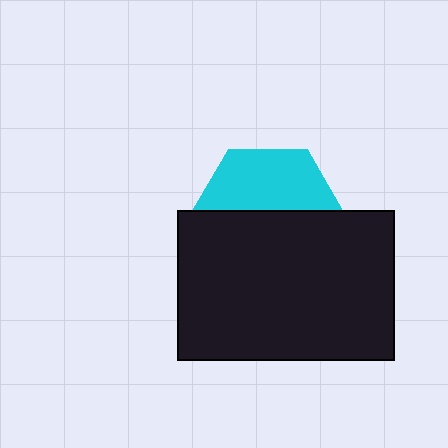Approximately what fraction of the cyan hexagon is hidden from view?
Roughly 58% of the cyan hexagon is hidden behind the black rectangle.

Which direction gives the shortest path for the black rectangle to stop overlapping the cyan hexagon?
Moving down gives the shortest separation.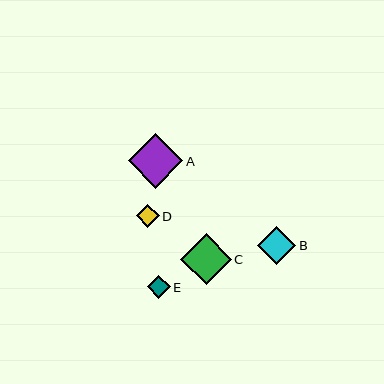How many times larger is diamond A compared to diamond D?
Diamond A is approximately 2.4 times the size of diamond D.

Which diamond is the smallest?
Diamond D is the smallest with a size of approximately 23 pixels.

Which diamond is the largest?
Diamond A is the largest with a size of approximately 55 pixels.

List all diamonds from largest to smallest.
From largest to smallest: A, C, B, E, D.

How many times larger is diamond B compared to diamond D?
Diamond B is approximately 1.7 times the size of diamond D.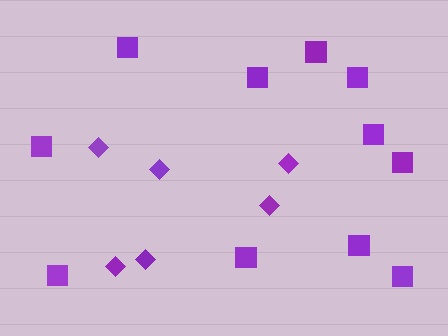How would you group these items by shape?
There are 2 groups: one group of squares (11) and one group of diamonds (6).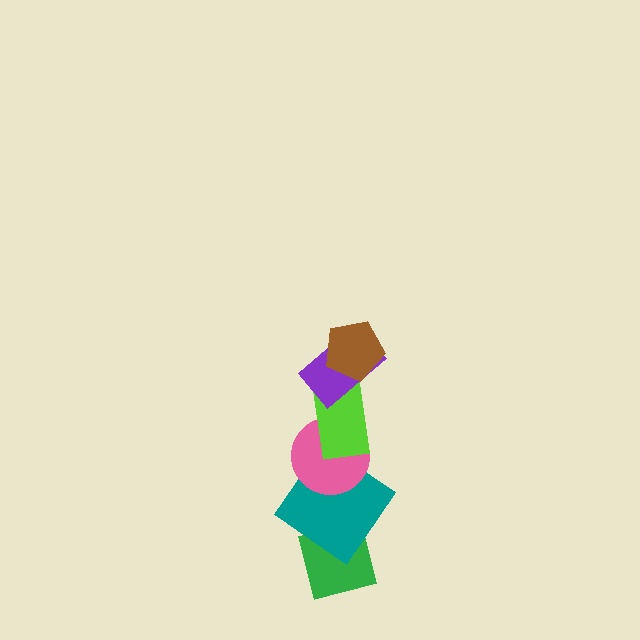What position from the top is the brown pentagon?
The brown pentagon is 1st from the top.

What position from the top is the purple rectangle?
The purple rectangle is 2nd from the top.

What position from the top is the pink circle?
The pink circle is 4th from the top.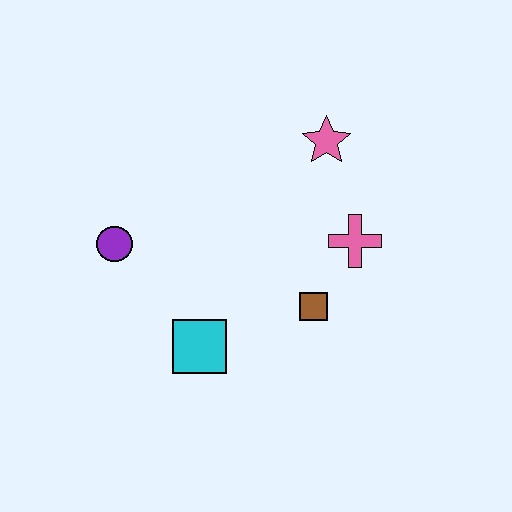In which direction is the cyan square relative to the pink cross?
The cyan square is to the left of the pink cross.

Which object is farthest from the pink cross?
The purple circle is farthest from the pink cross.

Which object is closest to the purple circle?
The cyan square is closest to the purple circle.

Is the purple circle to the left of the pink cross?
Yes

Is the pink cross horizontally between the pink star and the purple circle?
No